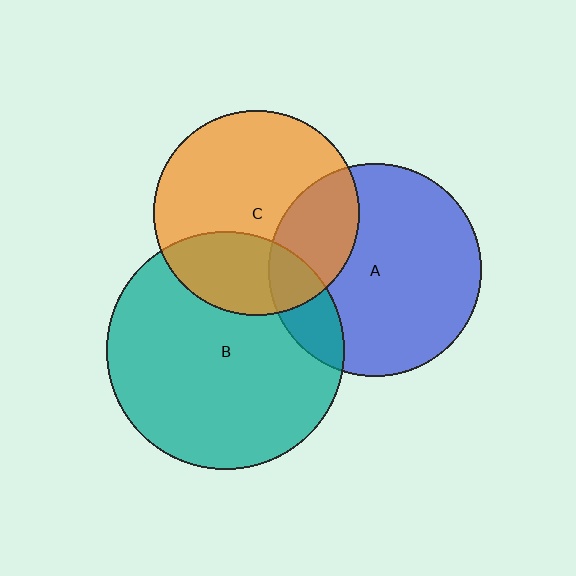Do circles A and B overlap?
Yes.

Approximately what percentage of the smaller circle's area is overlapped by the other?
Approximately 15%.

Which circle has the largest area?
Circle B (teal).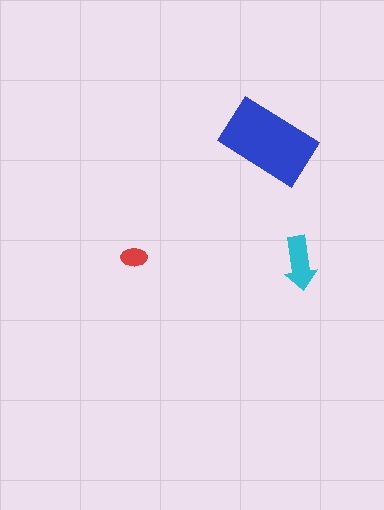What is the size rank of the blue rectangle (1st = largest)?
1st.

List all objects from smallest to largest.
The red ellipse, the cyan arrow, the blue rectangle.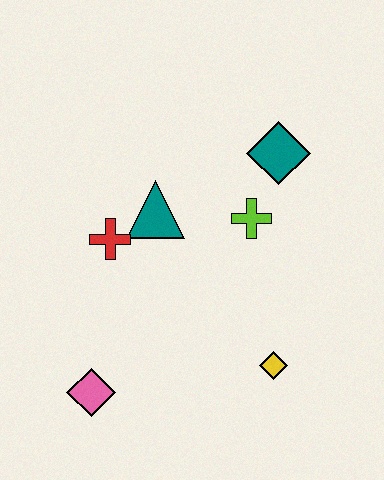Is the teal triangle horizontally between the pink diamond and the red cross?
No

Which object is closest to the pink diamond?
The red cross is closest to the pink diamond.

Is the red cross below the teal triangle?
Yes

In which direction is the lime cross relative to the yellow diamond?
The lime cross is above the yellow diamond.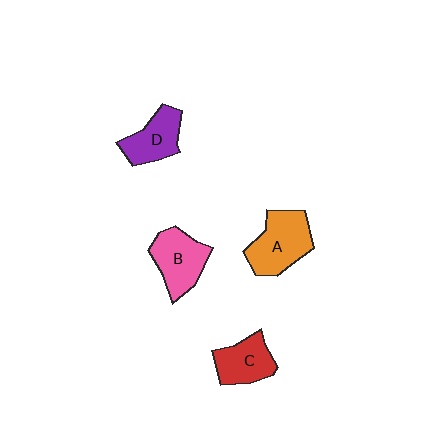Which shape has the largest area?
Shape A (orange).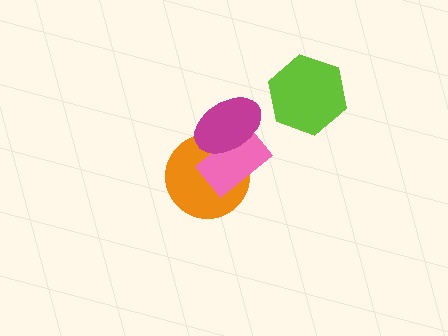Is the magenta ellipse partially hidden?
No, no other shape covers it.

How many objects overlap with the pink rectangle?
2 objects overlap with the pink rectangle.